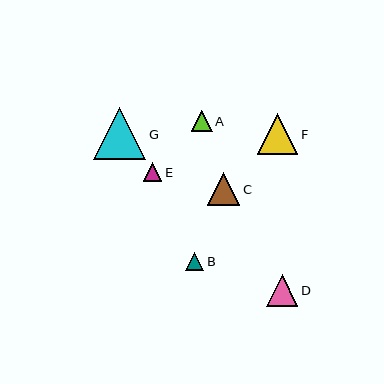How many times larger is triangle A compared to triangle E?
Triangle A is approximately 1.1 times the size of triangle E.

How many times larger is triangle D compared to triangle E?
Triangle D is approximately 1.7 times the size of triangle E.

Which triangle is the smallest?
Triangle B is the smallest with a size of approximately 18 pixels.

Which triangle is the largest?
Triangle G is the largest with a size of approximately 52 pixels.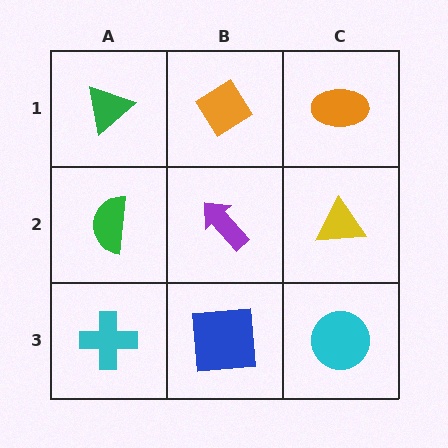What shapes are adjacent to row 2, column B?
An orange diamond (row 1, column B), a blue square (row 3, column B), a green semicircle (row 2, column A), a yellow triangle (row 2, column C).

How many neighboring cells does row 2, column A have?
3.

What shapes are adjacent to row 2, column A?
A green triangle (row 1, column A), a cyan cross (row 3, column A), a purple arrow (row 2, column B).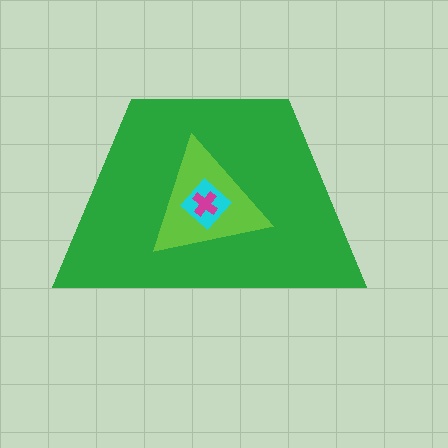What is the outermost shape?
The green trapezoid.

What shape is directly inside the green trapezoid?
The lime triangle.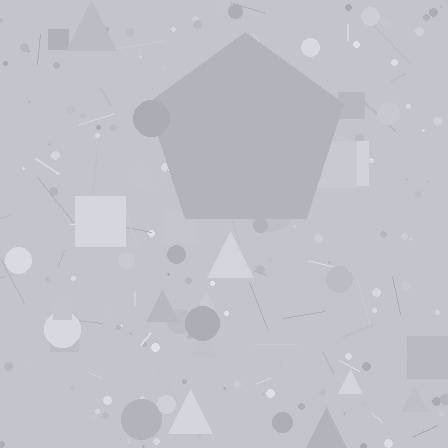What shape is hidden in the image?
A pentagon is hidden in the image.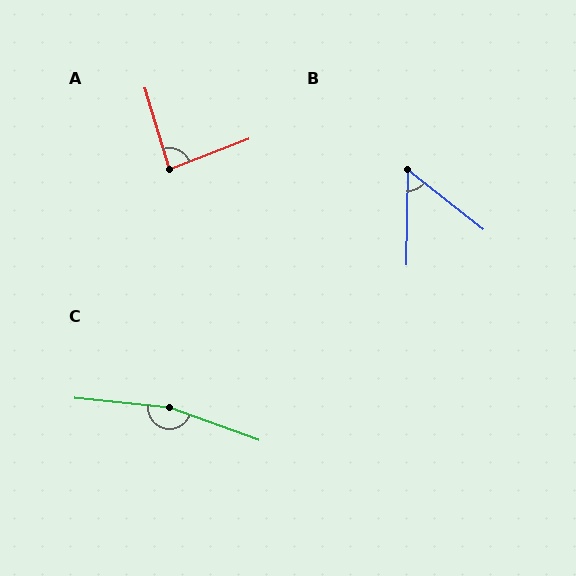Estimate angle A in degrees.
Approximately 86 degrees.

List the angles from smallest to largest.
B (52°), A (86°), C (165°).